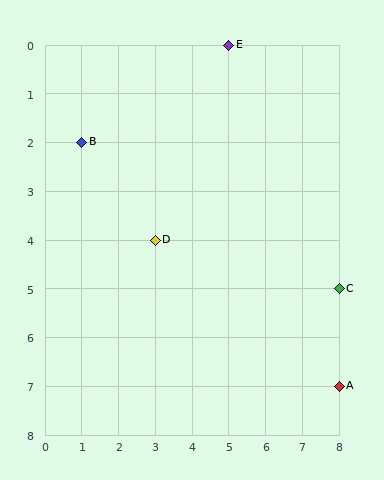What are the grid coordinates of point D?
Point D is at grid coordinates (3, 4).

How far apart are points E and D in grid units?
Points E and D are 2 columns and 4 rows apart (about 4.5 grid units diagonally).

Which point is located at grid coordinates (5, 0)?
Point E is at (5, 0).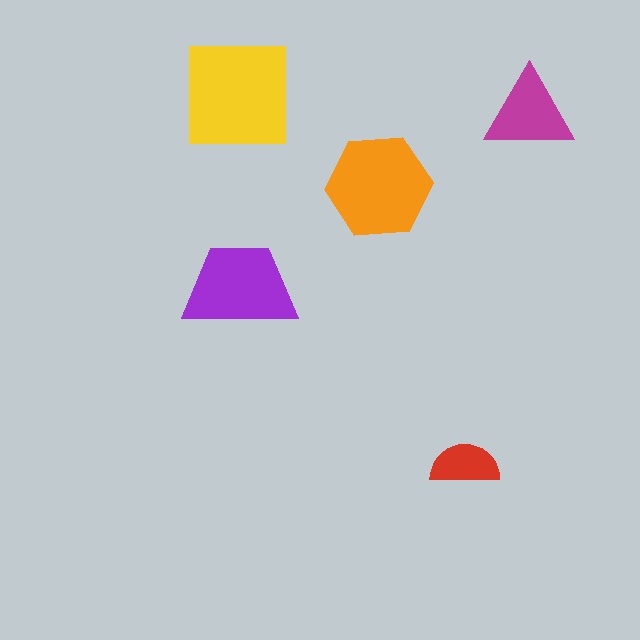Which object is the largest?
The yellow square.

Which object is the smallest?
The red semicircle.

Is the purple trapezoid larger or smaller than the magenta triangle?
Larger.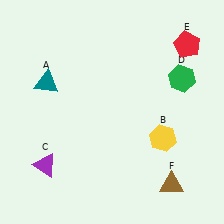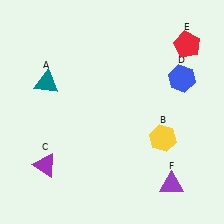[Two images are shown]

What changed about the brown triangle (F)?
In Image 1, F is brown. In Image 2, it changed to purple.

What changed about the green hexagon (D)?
In Image 1, D is green. In Image 2, it changed to blue.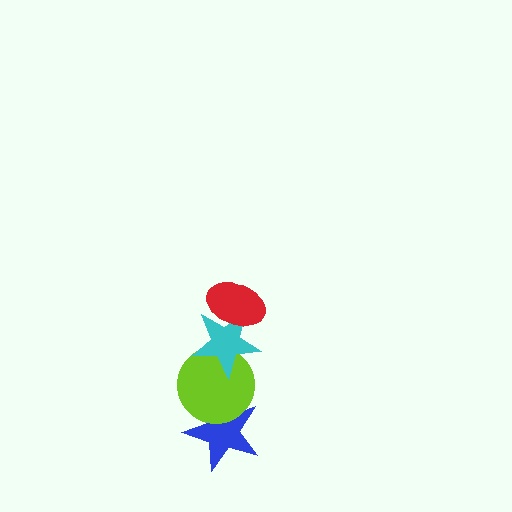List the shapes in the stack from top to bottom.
From top to bottom: the red ellipse, the cyan star, the lime circle, the blue star.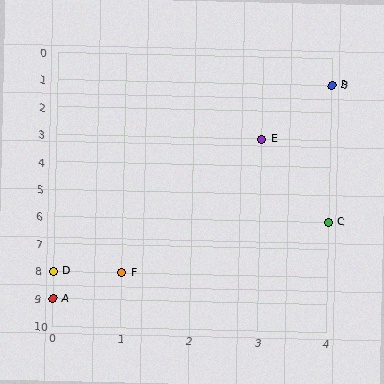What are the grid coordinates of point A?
Point A is at grid coordinates (0, 9).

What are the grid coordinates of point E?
Point E is at grid coordinates (3, 3).